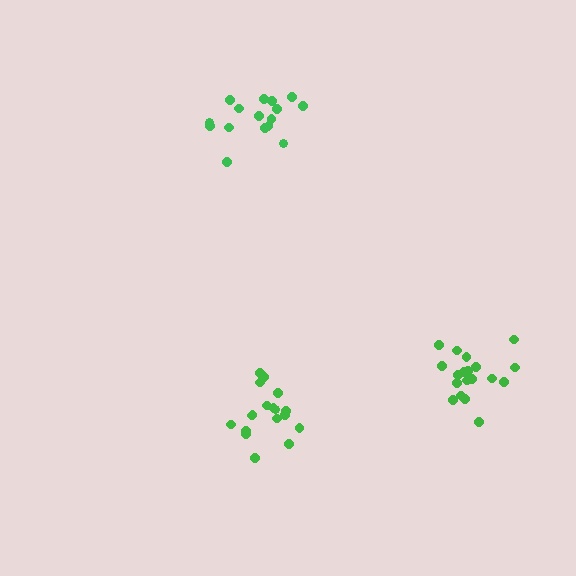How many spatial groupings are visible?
There are 3 spatial groupings.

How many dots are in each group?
Group 1: 16 dots, Group 2: 18 dots, Group 3: 19 dots (53 total).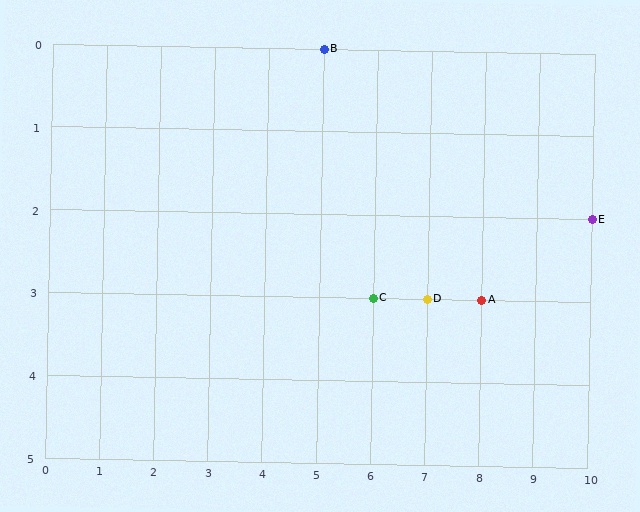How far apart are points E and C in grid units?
Points E and C are 4 columns and 1 row apart (about 4.1 grid units diagonally).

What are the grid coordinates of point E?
Point E is at grid coordinates (10, 2).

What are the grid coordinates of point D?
Point D is at grid coordinates (7, 3).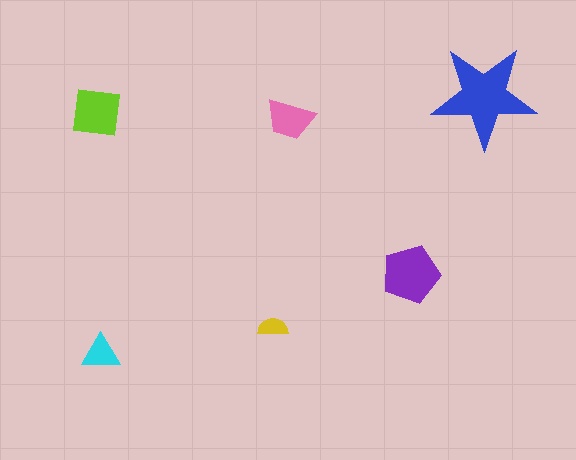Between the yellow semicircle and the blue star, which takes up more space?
The blue star.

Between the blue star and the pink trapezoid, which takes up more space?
The blue star.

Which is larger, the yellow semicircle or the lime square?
The lime square.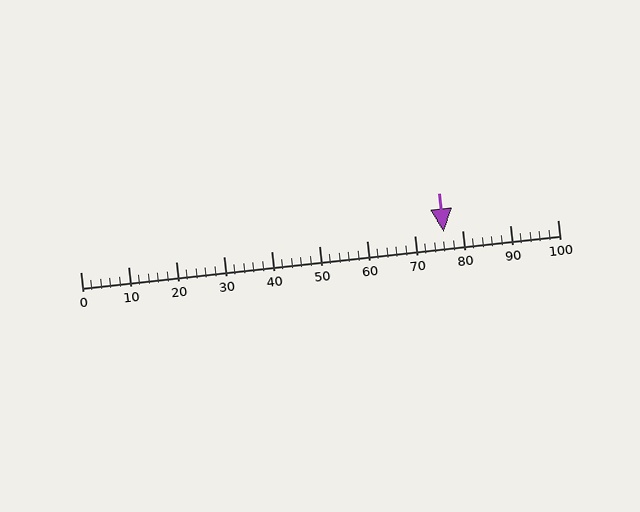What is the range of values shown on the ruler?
The ruler shows values from 0 to 100.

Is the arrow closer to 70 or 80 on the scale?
The arrow is closer to 80.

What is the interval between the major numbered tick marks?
The major tick marks are spaced 10 units apart.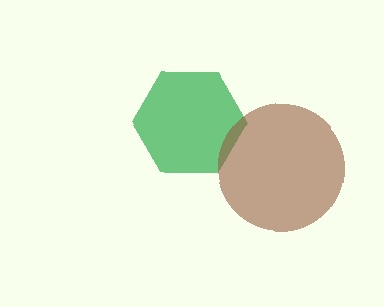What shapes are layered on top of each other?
The layered shapes are: a green hexagon, a brown circle.